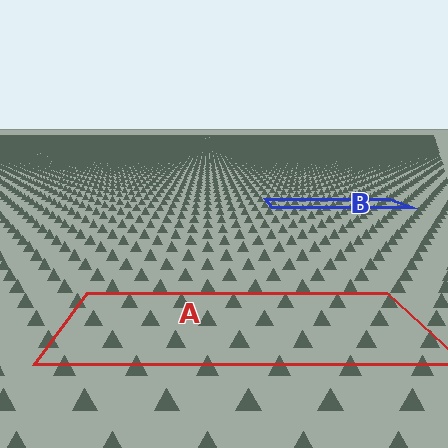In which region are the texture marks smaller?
The texture marks are smaller in region B, because it is farther away.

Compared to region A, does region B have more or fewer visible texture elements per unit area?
Region B has more texture elements per unit area — they are packed more densely because it is farther away.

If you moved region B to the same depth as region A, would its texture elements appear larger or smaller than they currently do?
They would appear larger. At a closer depth, the same texture elements are projected at a bigger on-screen size.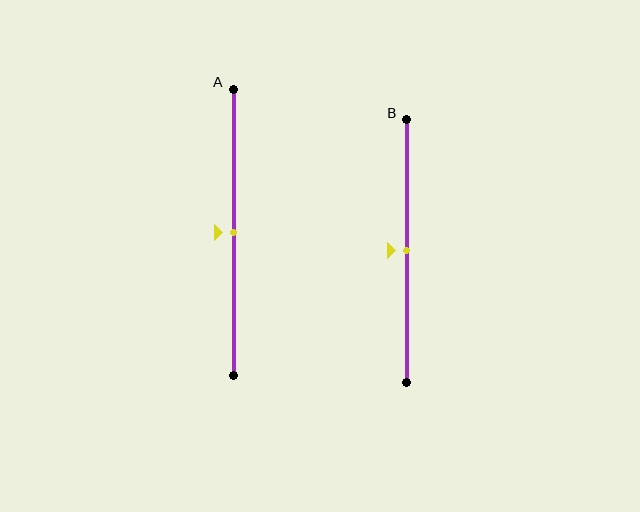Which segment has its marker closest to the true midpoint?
Segment A has its marker closest to the true midpoint.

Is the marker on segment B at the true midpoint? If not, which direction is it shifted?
Yes, the marker on segment B is at the true midpoint.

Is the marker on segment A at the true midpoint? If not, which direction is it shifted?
Yes, the marker on segment A is at the true midpoint.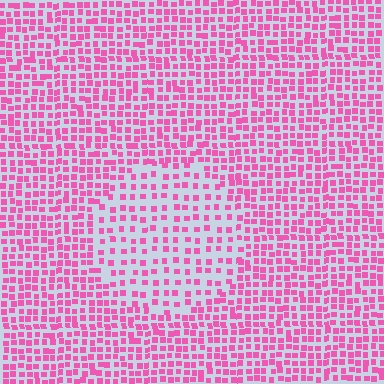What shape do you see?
I see a circle.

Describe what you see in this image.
The image contains small pink elements arranged at two different densities. A circle-shaped region is visible where the elements are less densely packed than the surrounding area.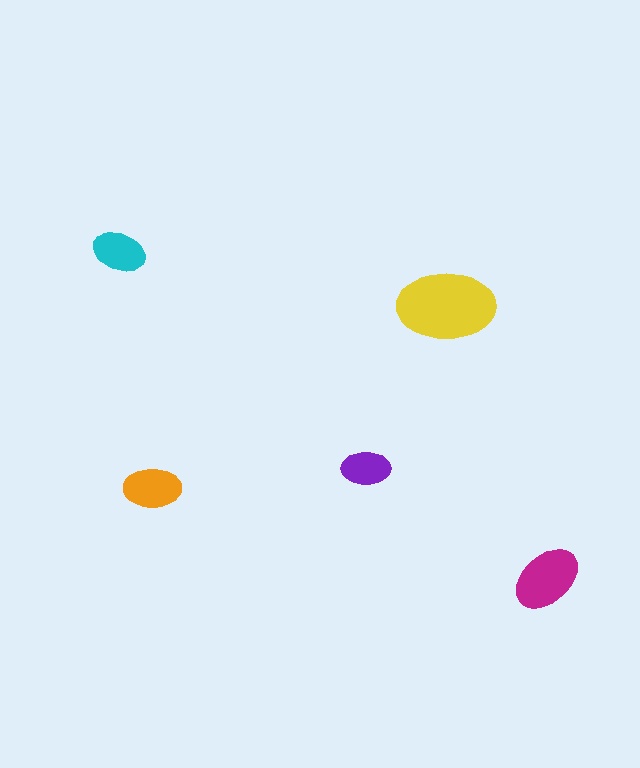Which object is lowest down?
The magenta ellipse is bottommost.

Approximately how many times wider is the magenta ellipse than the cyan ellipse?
About 1.5 times wider.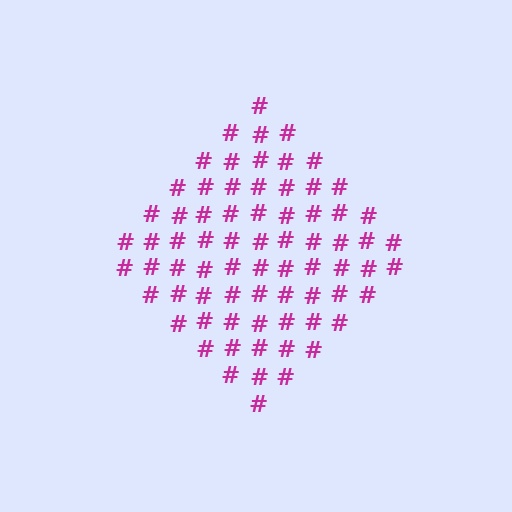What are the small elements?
The small elements are hash symbols.